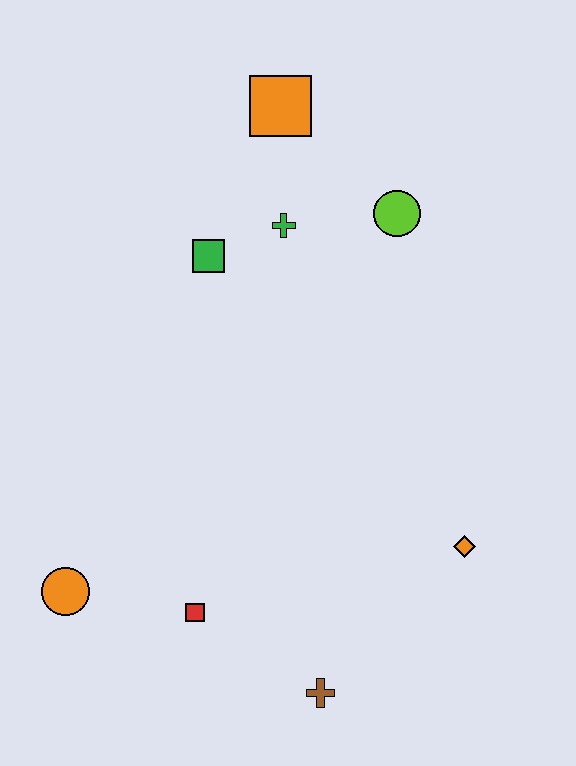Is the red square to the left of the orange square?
Yes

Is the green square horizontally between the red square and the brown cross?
Yes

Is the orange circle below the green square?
Yes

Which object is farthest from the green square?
The brown cross is farthest from the green square.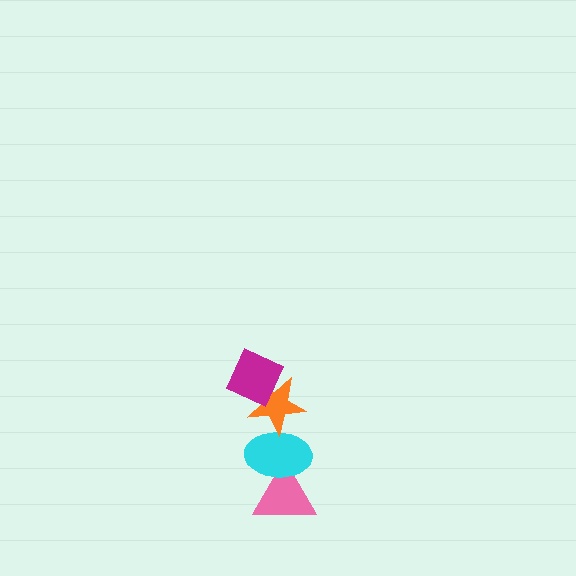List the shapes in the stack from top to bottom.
From top to bottom: the magenta diamond, the orange star, the cyan ellipse, the pink triangle.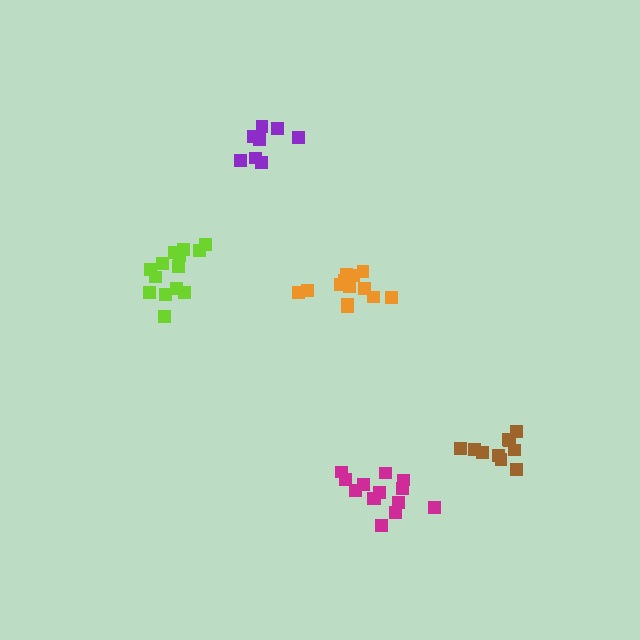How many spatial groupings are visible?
There are 5 spatial groupings.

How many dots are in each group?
Group 1: 8 dots, Group 2: 14 dots, Group 3: 10 dots, Group 4: 14 dots, Group 5: 13 dots (59 total).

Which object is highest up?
The purple cluster is topmost.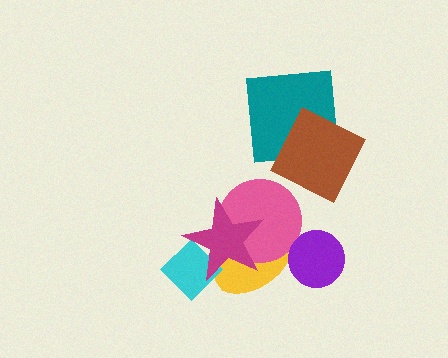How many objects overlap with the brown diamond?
1 object overlaps with the brown diamond.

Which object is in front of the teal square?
The brown diamond is in front of the teal square.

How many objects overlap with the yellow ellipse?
4 objects overlap with the yellow ellipse.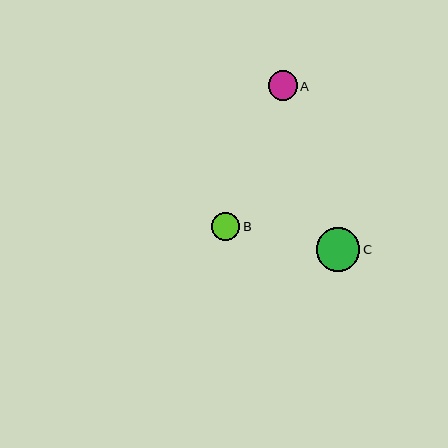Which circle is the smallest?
Circle B is the smallest with a size of approximately 28 pixels.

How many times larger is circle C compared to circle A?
Circle C is approximately 1.5 times the size of circle A.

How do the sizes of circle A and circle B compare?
Circle A and circle B are approximately the same size.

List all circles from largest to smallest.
From largest to smallest: C, A, B.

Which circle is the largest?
Circle C is the largest with a size of approximately 44 pixels.